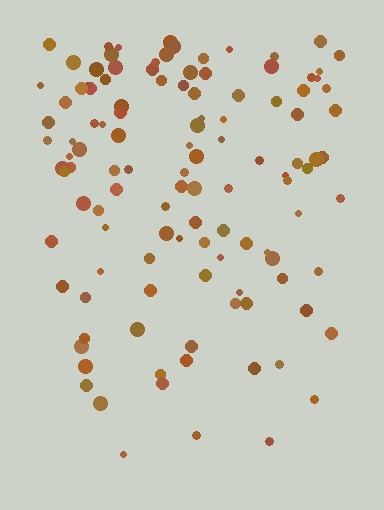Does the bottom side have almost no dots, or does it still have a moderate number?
Still a moderate number, just noticeably fewer than the top.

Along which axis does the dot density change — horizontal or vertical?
Vertical.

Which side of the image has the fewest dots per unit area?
The bottom.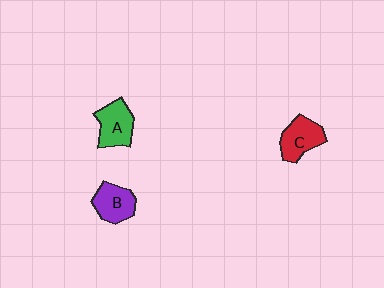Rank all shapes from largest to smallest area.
From largest to smallest: A (green), C (red), B (purple).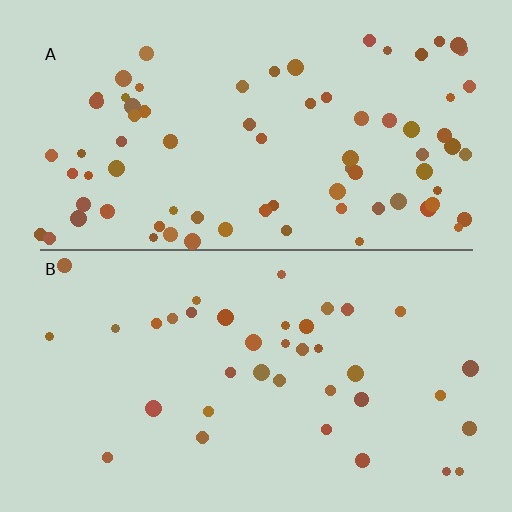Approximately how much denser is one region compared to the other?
Approximately 2.1× — region A over region B.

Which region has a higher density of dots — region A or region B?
A (the top).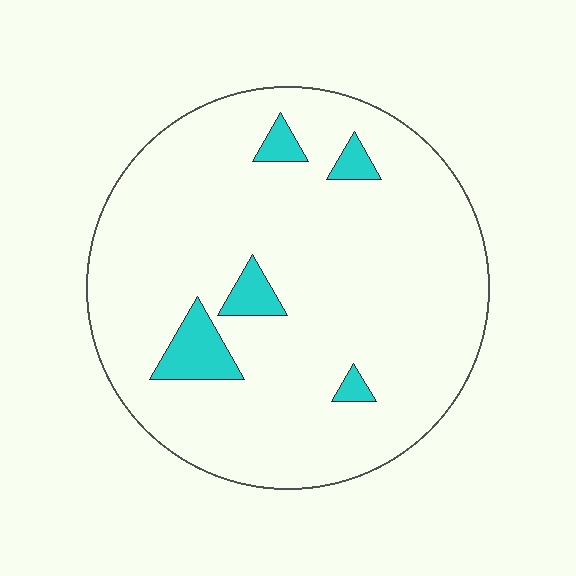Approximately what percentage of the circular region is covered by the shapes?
Approximately 10%.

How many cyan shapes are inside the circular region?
5.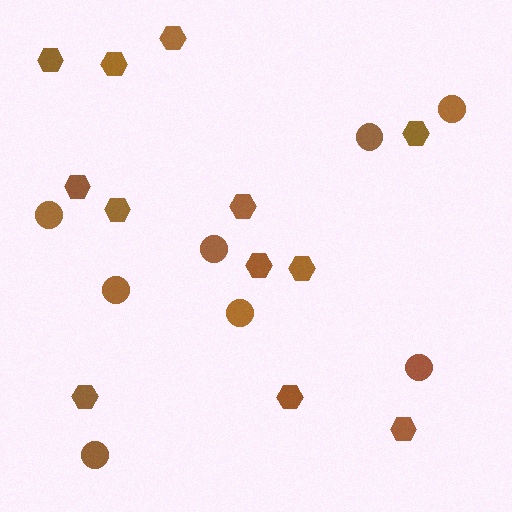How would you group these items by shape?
There are 2 groups: one group of hexagons (12) and one group of circles (8).